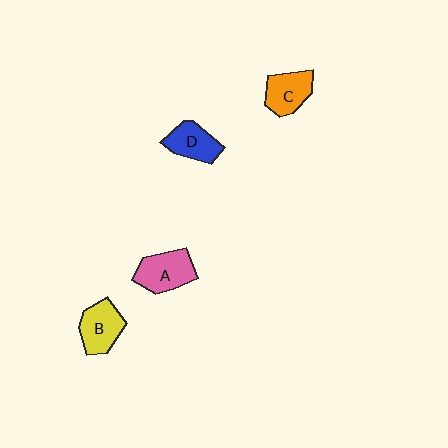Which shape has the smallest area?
Shape D (blue).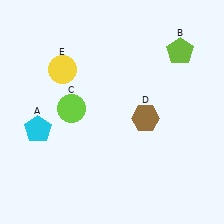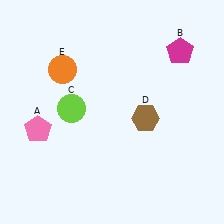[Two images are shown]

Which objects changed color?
A changed from cyan to pink. B changed from lime to magenta. E changed from yellow to orange.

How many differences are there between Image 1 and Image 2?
There are 3 differences between the two images.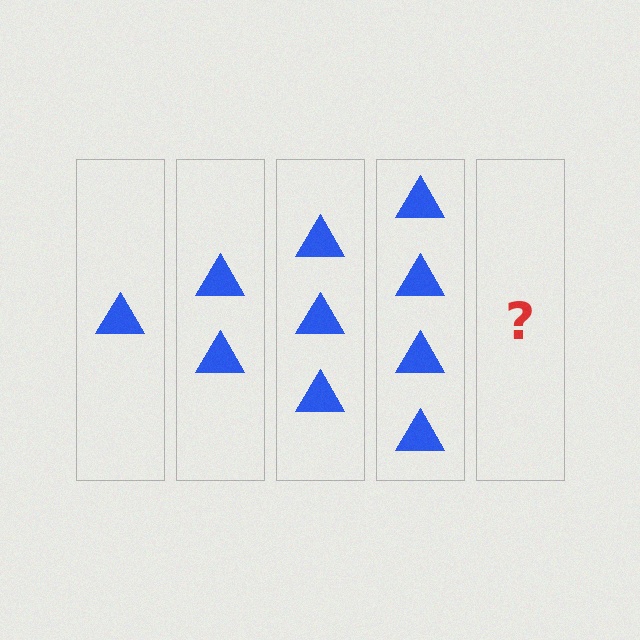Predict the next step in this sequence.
The next step is 5 triangles.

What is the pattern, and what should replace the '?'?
The pattern is that each step adds one more triangle. The '?' should be 5 triangles.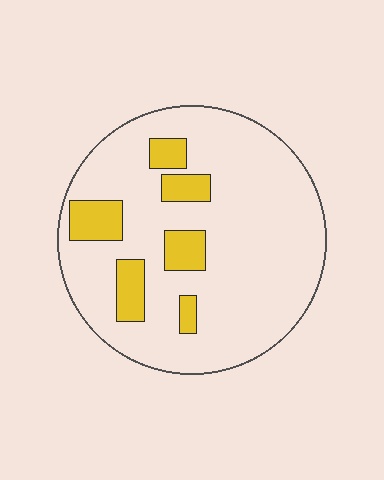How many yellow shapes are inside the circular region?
6.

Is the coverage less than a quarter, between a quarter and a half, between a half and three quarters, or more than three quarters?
Less than a quarter.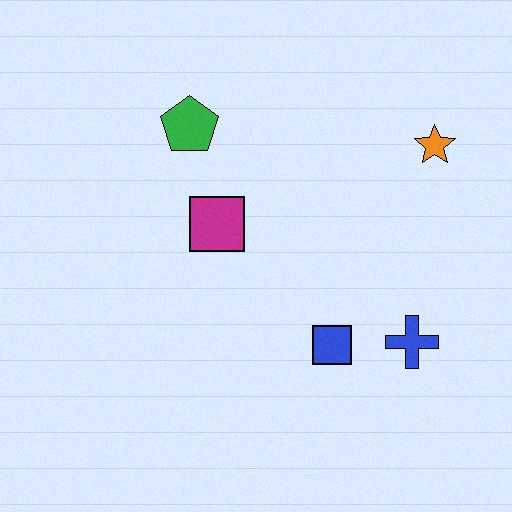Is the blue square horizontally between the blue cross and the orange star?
No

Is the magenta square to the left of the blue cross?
Yes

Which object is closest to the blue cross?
The blue square is closest to the blue cross.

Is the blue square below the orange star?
Yes